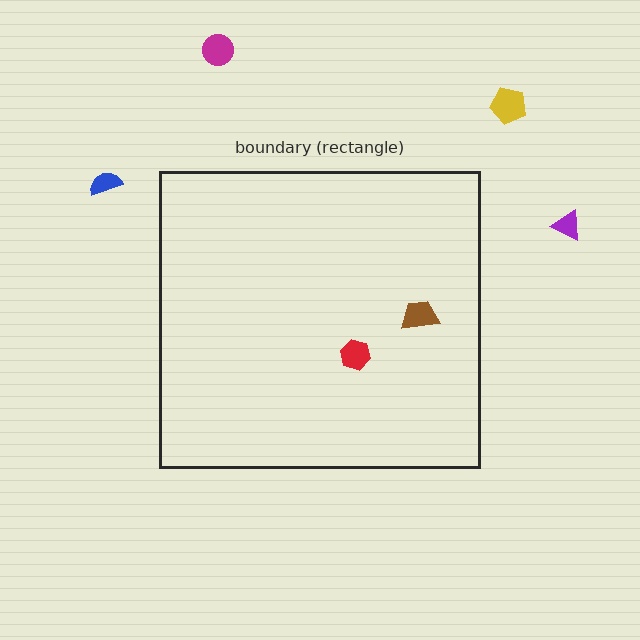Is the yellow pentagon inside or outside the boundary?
Outside.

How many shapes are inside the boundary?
2 inside, 4 outside.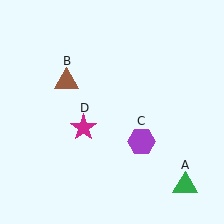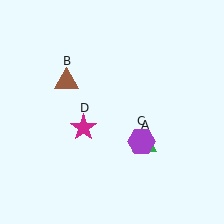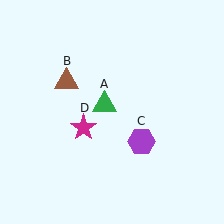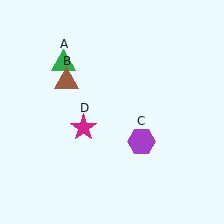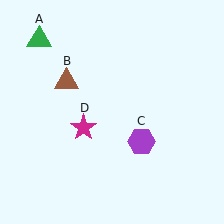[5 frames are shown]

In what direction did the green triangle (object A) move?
The green triangle (object A) moved up and to the left.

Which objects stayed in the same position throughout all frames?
Brown triangle (object B) and purple hexagon (object C) and magenta star (object D) remained stationary.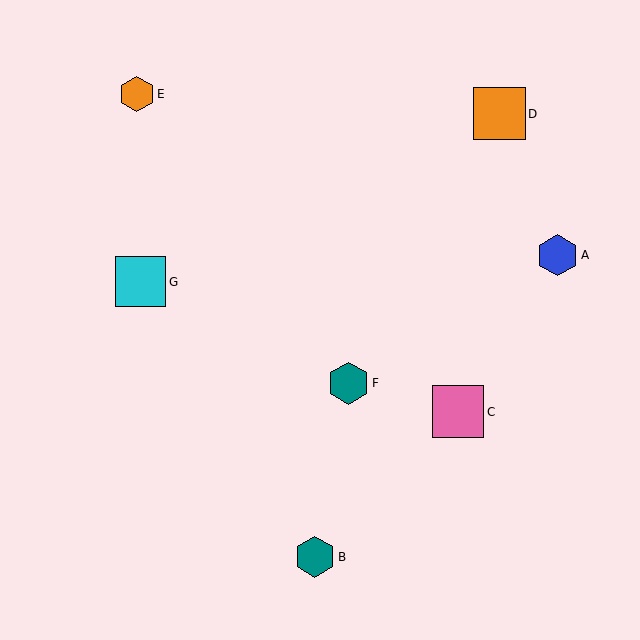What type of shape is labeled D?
Shape D is an orange square.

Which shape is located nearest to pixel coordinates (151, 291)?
The cyan square (labeled G) at (141, 282) is nearest to that location.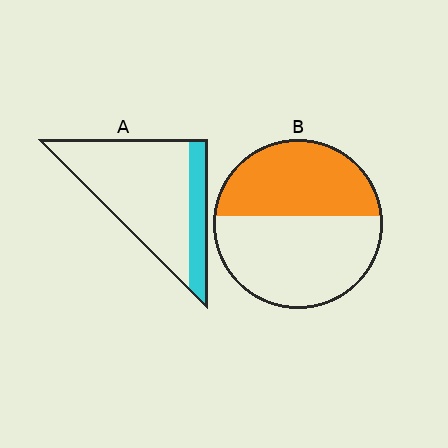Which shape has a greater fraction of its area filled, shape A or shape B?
Shape B.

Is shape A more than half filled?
No.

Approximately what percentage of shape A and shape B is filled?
A is approximately 20% and B is approximately 45%.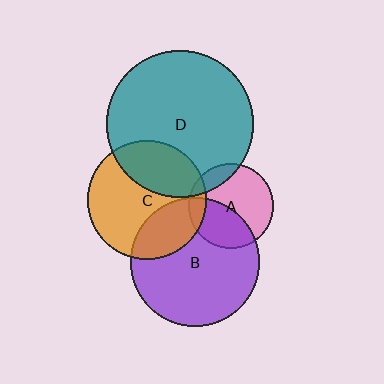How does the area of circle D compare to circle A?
Approximately 3.0 times.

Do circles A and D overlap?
Yes.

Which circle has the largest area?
Circle D (teal).